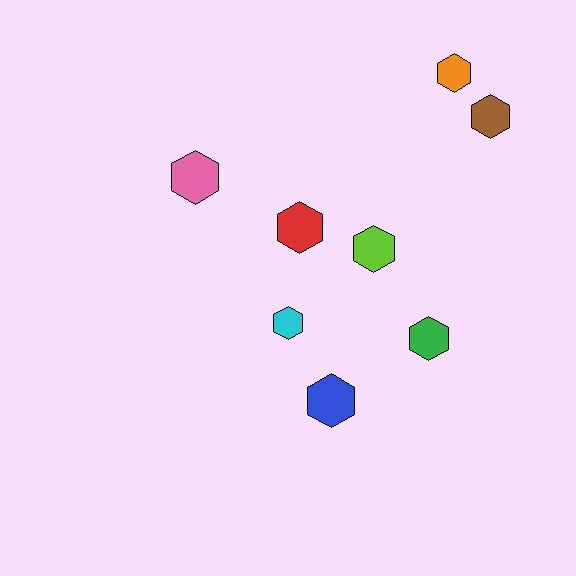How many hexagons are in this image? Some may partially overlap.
There are 8 hexagons.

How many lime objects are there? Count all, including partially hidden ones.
There is 1 lime object.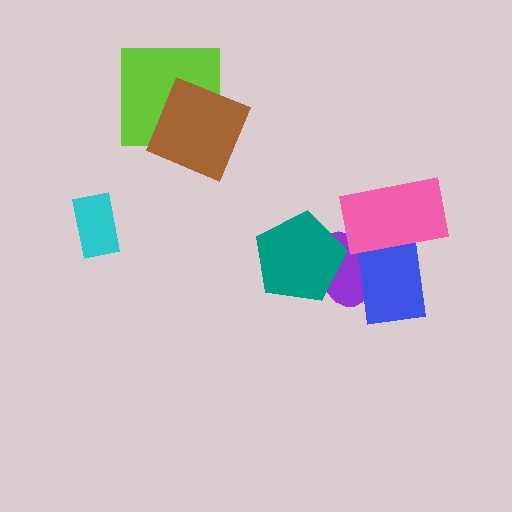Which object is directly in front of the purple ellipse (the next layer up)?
The blue rectangle is directly in front of the purple ellipse.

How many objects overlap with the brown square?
1 object overlaps with the brown square.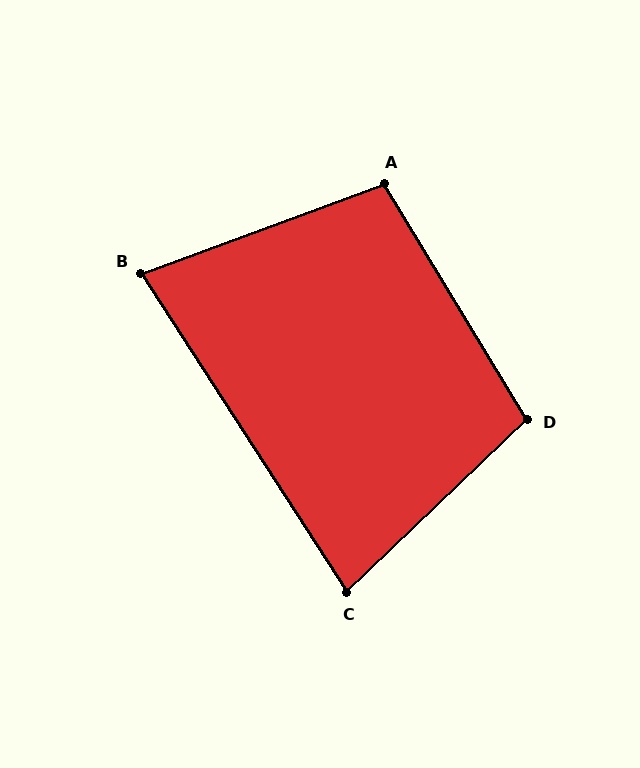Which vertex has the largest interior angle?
D, at approximately 103 degrees.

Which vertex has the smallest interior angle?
B, at approximately 77 degrees.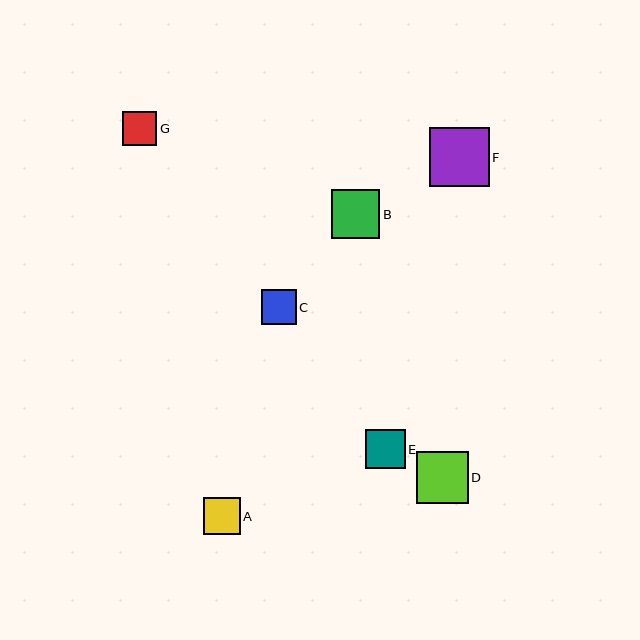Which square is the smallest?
Square G is the smallest with a size of approximately 34 pixels.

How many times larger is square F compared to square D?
Square F is approximately 1.1 times the size of square D.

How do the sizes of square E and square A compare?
Square E and square A are approximately the same size.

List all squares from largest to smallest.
From largest to smallest: F, D, B, E, A, C, G.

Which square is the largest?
Square F is the largest with a size of approximately 59 pixels.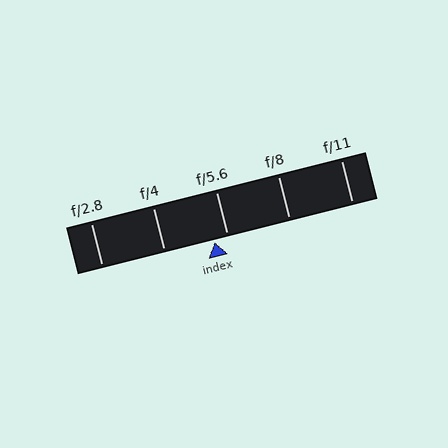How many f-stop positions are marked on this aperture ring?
There are 5 f-stop positions marked.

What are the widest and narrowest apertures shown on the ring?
The widest aperture shown is f/2.8 and the narrowest is f/11.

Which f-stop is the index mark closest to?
The index mark is closest to f/5.6.